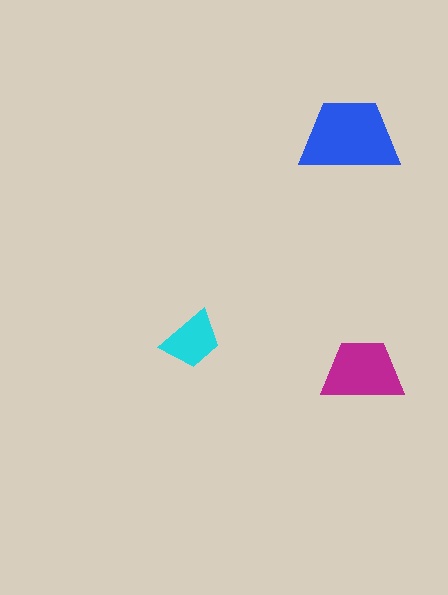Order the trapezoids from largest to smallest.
the blue one, the magenta one, the cyan one.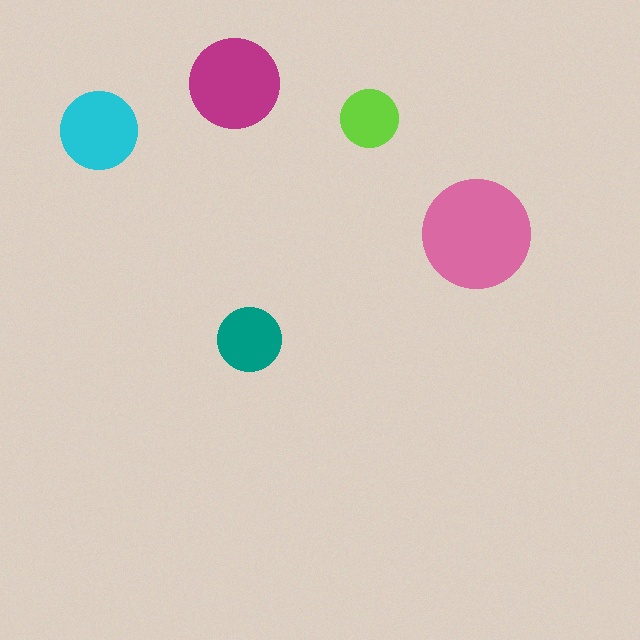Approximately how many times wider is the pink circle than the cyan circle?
About 1.5 times wider.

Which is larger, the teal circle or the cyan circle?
The cyan one.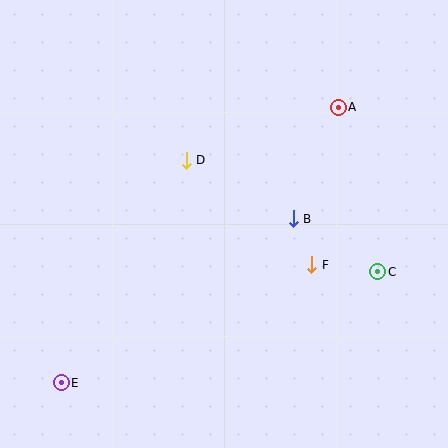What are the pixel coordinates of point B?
Point B is at (293, 219).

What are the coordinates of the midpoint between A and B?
The midpoint between A and B is at (316, 163).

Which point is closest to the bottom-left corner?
Point E is closest to the bottom-left corner.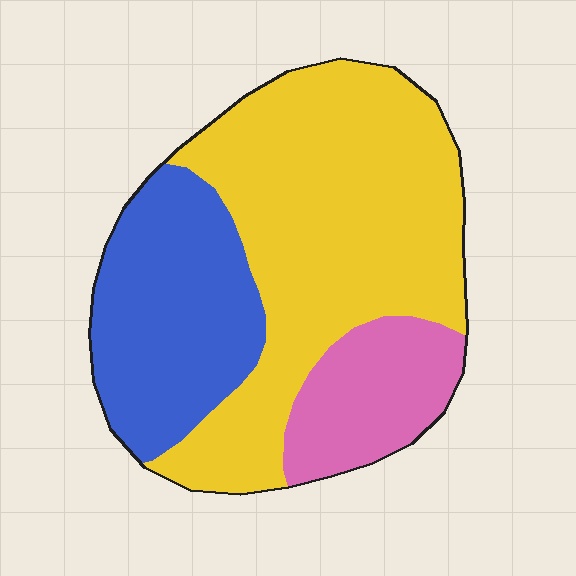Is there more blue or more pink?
Blue.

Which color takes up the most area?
Yellow, at roughly 55%.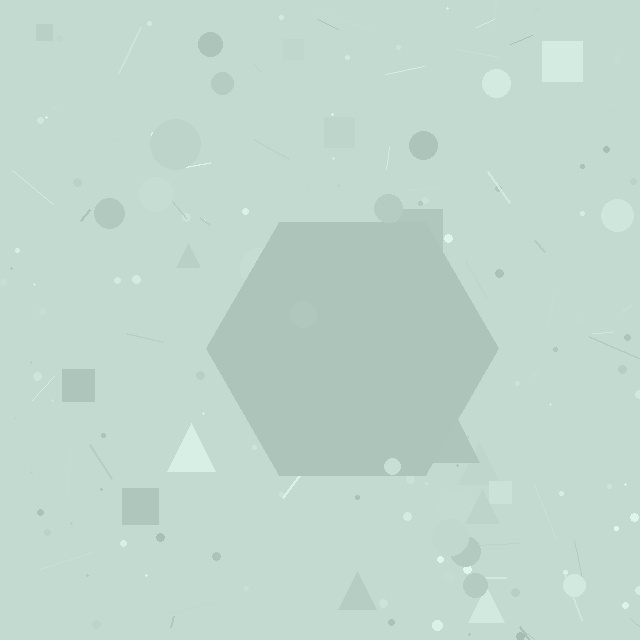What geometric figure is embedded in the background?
A hexagon is embedded in the background.